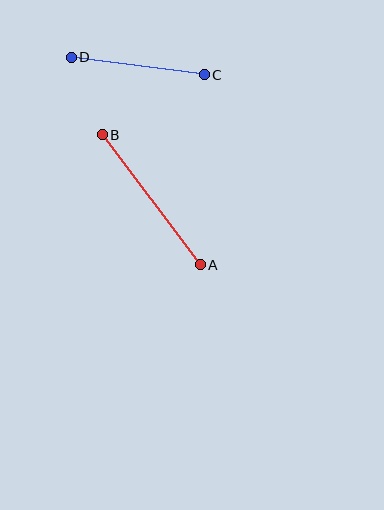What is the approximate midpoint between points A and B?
The midpoint is at approximately (151, 200) pixels.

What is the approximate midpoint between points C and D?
The midpoint is at approximately (138, 66) pixels.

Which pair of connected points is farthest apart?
Points A and B are farthest apart.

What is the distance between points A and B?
The distance is approximately 163 pixels.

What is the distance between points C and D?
The distance is approximately 134 pixels.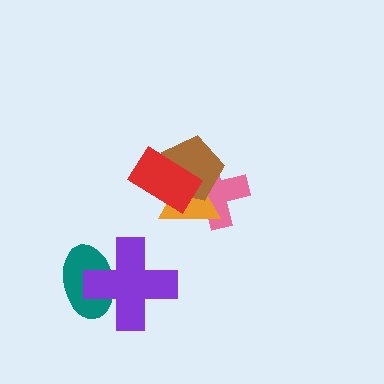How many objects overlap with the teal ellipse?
1 object overlaps with the teal ellipse.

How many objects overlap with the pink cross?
3 objects overlap with the pink cross.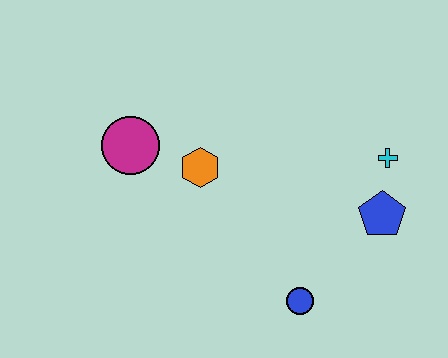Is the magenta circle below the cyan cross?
No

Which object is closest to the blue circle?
The blue pentagon is closest to the blue circle.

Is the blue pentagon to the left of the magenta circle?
No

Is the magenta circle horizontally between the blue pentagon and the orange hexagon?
No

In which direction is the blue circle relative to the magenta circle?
The blue circle is to the right of the magenta circle.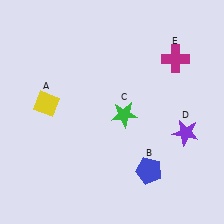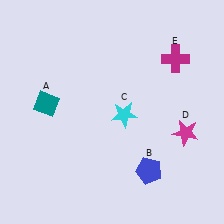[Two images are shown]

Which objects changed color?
A changed from yellow to teal. C changed from green to cyan. D changed from purple to magenta.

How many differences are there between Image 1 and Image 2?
There are 3 differences between the two images.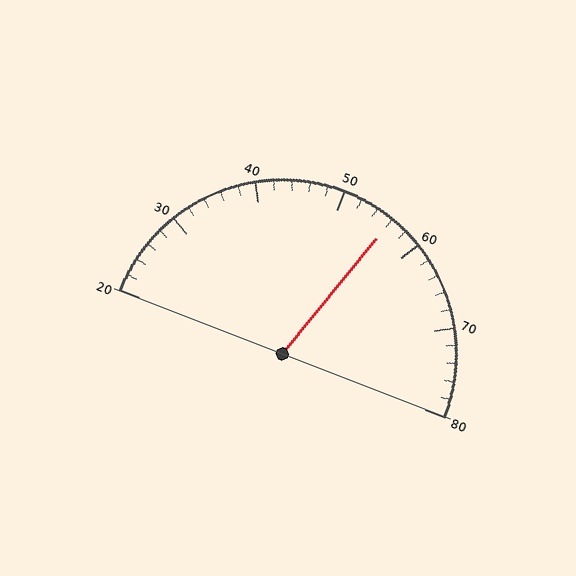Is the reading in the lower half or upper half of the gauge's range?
The reading is in the upper half of the range (20 to 80).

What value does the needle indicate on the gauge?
The needle indicates approximately 56.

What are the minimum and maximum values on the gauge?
The gauge ranges from 20 to 80.